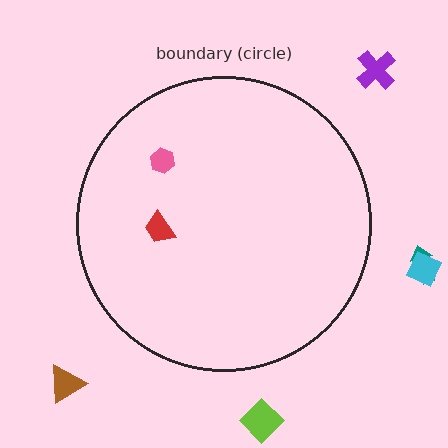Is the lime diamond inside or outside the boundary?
Outside.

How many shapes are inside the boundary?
2 inside, 5 outside.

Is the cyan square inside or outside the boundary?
Outside.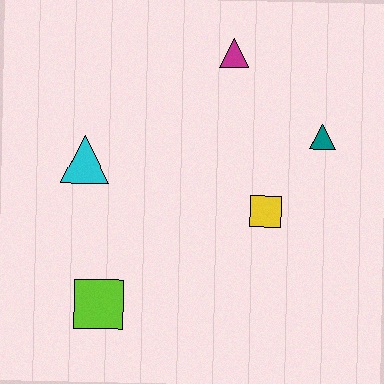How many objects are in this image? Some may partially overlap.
There are 5 objects.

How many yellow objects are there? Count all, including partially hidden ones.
There is 1 yellow object.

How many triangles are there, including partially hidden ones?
There are 3 triangles.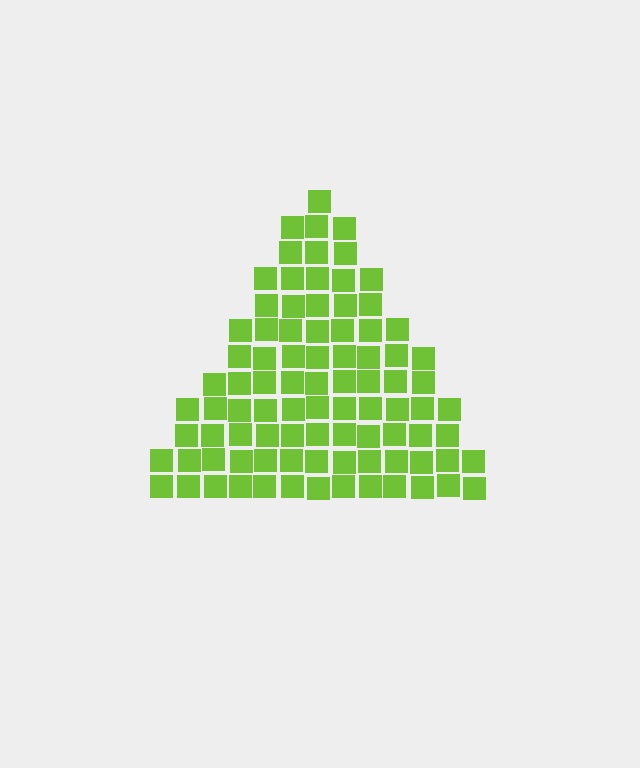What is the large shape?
The large shape is a triangle.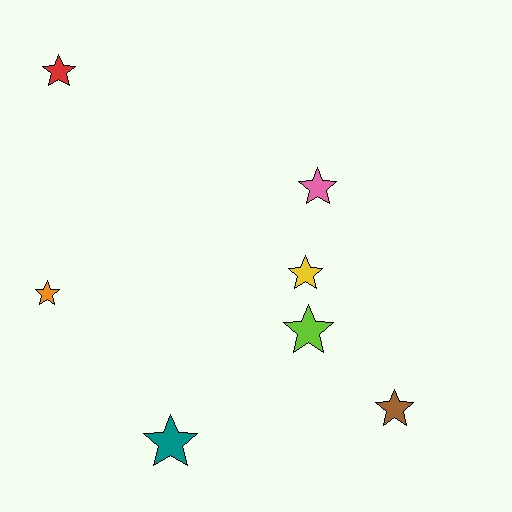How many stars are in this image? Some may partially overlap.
There are 7 stars.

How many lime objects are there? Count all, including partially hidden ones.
There is 1 lime object.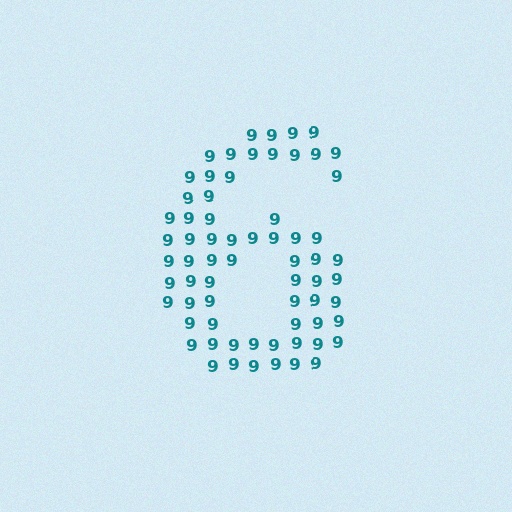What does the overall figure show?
The overall figure shows the digit 6.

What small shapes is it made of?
It is made of small digit 9's.